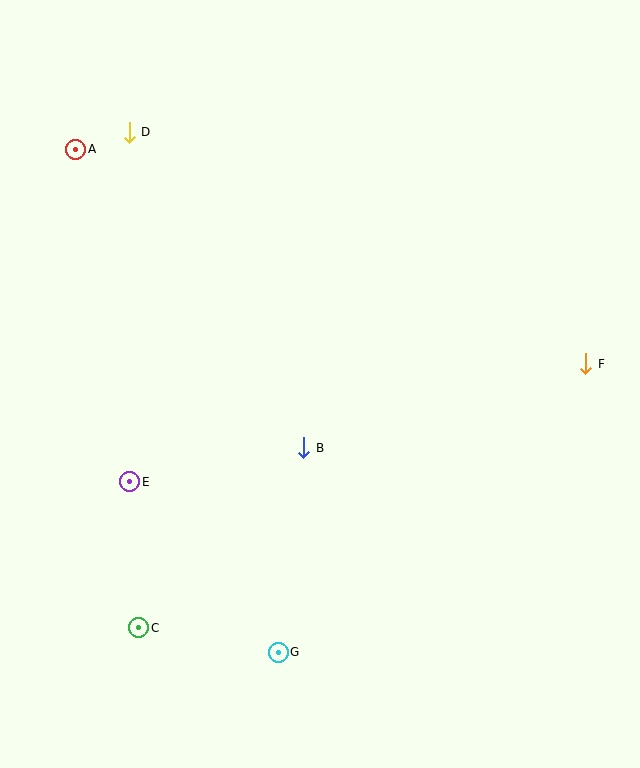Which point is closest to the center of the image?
Point B at (304, 448) is closest to the center.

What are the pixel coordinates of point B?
Point B is at (304, 448).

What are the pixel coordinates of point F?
Point F is at (586, 364).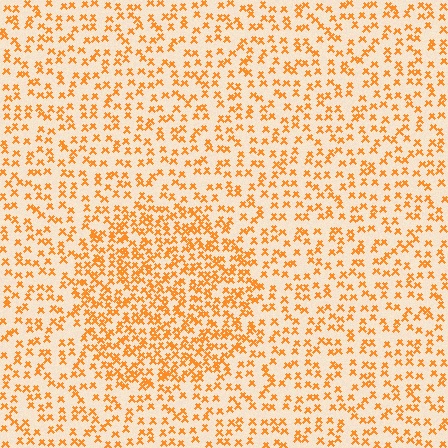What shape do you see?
I see a circle.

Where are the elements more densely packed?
The elements are more densely packed inside the circle boundary.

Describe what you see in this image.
The image contains small orange elements arranged at two different densities. A circle-shaped region is visible where the elements are more densely packed than the surrounding area.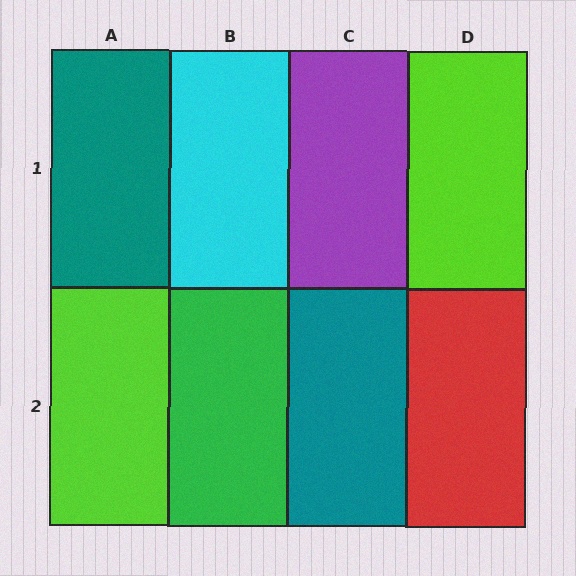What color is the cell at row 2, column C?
Teal.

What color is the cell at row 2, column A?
Lime.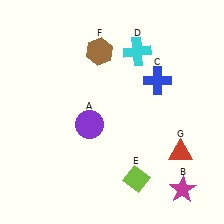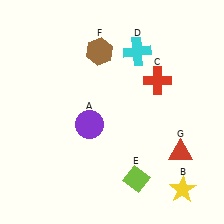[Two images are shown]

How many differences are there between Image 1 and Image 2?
There are 2 differences between the two images.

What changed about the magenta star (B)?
In Image 1, B is magenta. In Image 2, it changed to yellow.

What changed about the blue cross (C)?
In Image 1, C is blue. In Image 2, it changed to red.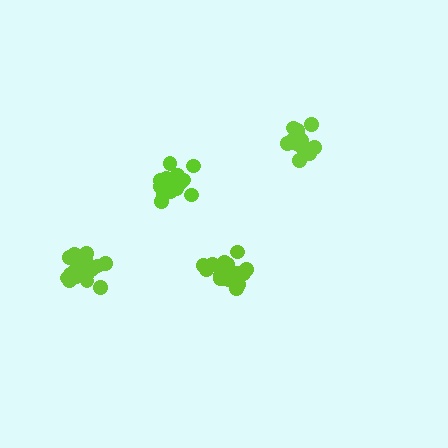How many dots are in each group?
Group 1: 15 dots, Group 2: 21 dots, Group 3: 18 dots, Group 4: 19 dots (73 total).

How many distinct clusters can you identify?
There are 4 distinct clusters.